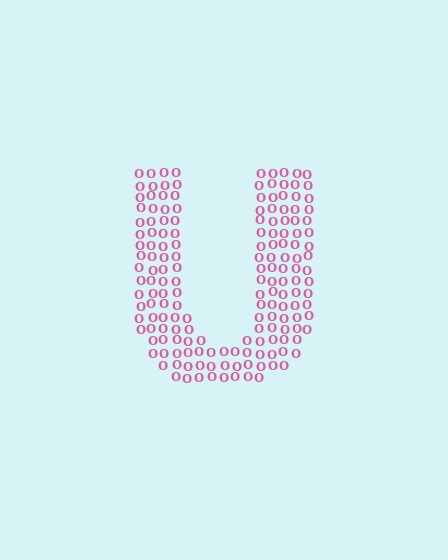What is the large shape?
The large shape is the letter U.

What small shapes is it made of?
It is made of small letter O's.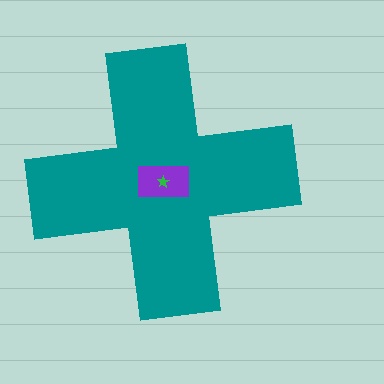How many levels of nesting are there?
3.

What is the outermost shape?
The teal cross.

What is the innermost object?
The green star.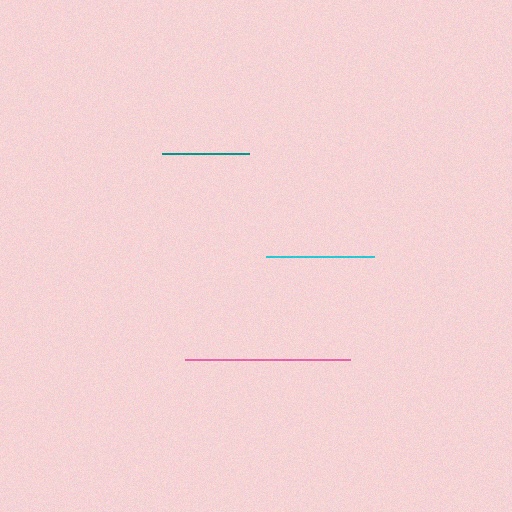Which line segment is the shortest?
The teal line is the shortest at approximately 86 pixels.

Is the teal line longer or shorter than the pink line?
The pink line is longer than the teal line.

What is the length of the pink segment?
The pink segment is approximately 165 pixels long.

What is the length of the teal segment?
The teal segment is approximately 86 pixels long.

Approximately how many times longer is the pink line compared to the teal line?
The pink line is approximately 1.9 times the length of the teal line.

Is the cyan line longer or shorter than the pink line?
The pink line is longer than the cyan line.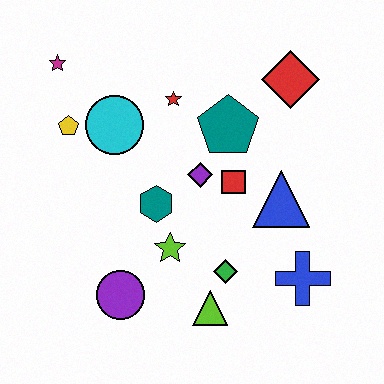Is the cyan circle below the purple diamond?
No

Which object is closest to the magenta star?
The yellow pentagon is closest to the magenta star.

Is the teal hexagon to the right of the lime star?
No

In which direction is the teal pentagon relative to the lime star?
The teal pentagon is above the lime star.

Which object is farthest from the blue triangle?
The magenta star is farthest from the blue triangle.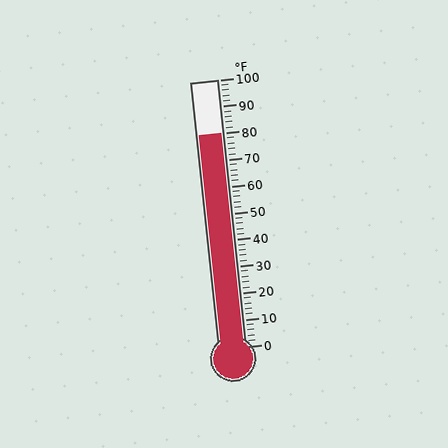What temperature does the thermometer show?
The thermometer shows approximately 80°F.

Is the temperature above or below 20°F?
The temperature is above 20°F.